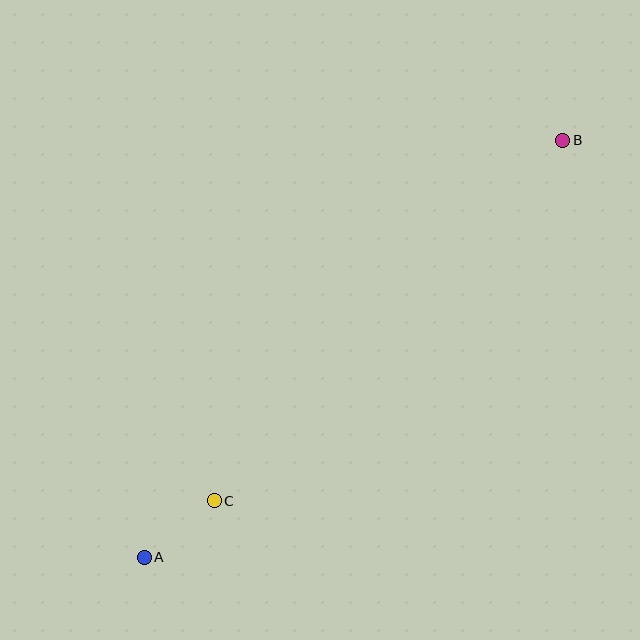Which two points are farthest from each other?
Points A and B are farthest from each other.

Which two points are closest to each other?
Points A and C are closest to each other.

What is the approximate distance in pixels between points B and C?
The distance between B and C is approximately 501 pixels.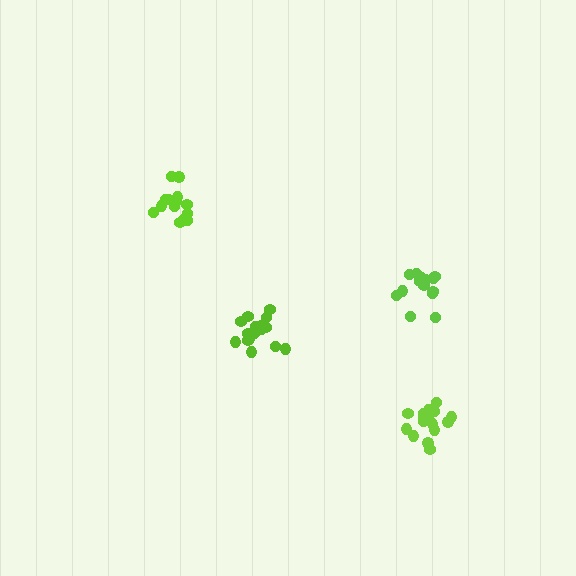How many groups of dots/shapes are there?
There are 4 groups.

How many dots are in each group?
Group 1: 16 dots, Group 2: 14 dots, Group 3: 16 dots, Group 4: 14 dots (60 total).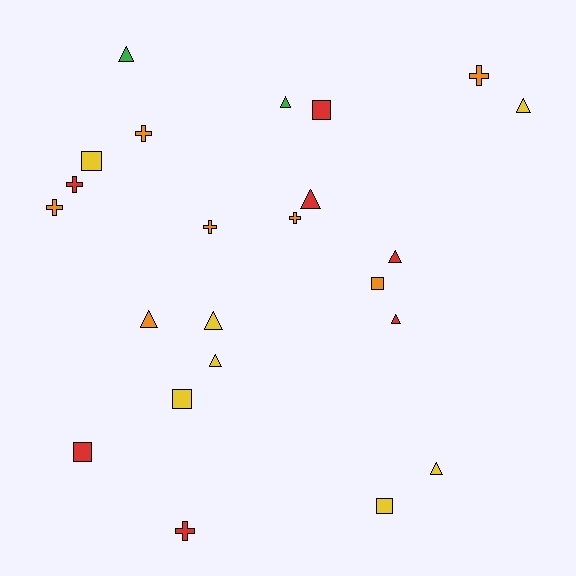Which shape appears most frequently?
Triangle, with 10 objects.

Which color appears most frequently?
Red, with 7 objects.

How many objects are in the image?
There are 23 objects.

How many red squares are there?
There are 2 red squares.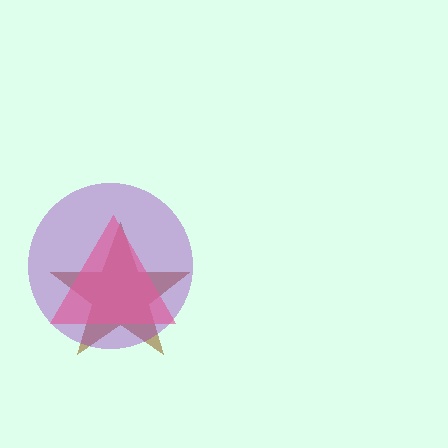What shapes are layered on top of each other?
The layered shapes are: a brown star, a purple circle, a pink triangle.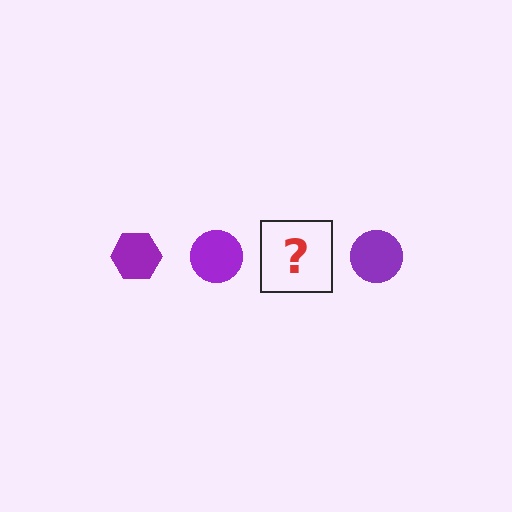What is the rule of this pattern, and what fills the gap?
The rule is that the pattern cycles through hexagon, circle shapes in purple. The gap should be filled with a purple hexagon.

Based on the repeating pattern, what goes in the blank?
The blank should be a purple hexagon.